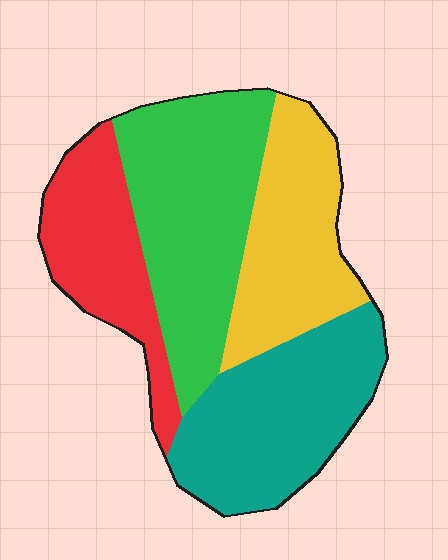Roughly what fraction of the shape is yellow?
Yellow covers 22% of the shape.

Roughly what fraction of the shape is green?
Green covers around 30% of the shape.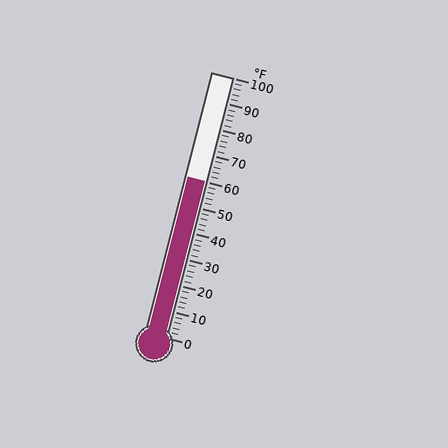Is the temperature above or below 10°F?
The temperature is above 10°F.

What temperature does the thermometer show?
The thermometer shows approximately 60°F.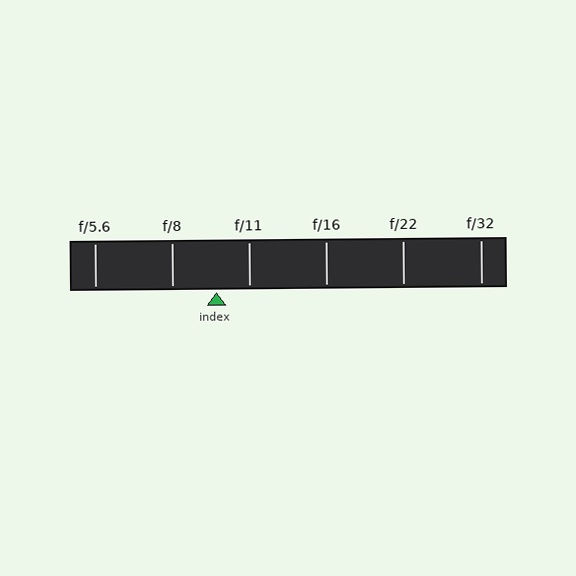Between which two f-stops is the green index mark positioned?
The index mark is between f/8 and f/11.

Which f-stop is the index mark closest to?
The index mark is closest to f/11.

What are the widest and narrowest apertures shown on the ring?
The widest aperture shown is f/5.6 and the narrowest is f/32.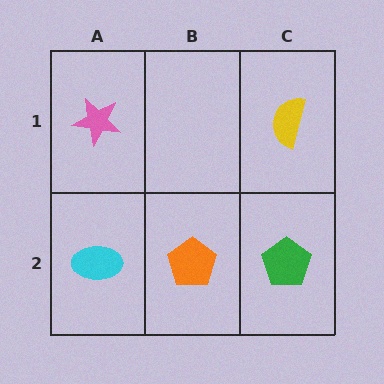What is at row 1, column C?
A yellow semicircle.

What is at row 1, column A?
A pink star.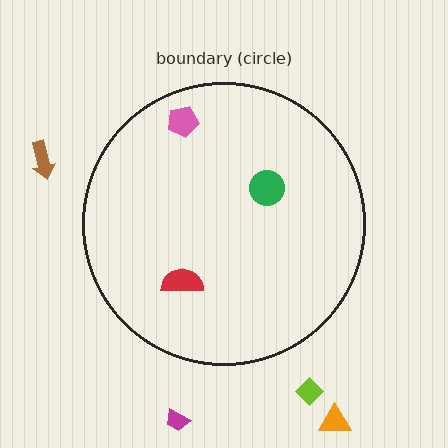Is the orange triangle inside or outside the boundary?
Outside.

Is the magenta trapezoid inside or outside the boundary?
Outside.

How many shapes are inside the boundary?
3 inside, 4 outside.